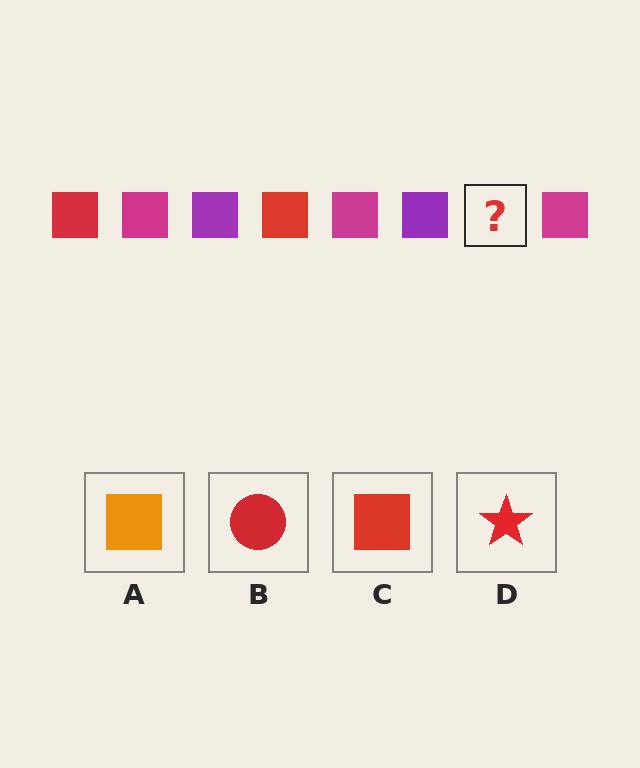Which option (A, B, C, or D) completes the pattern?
C.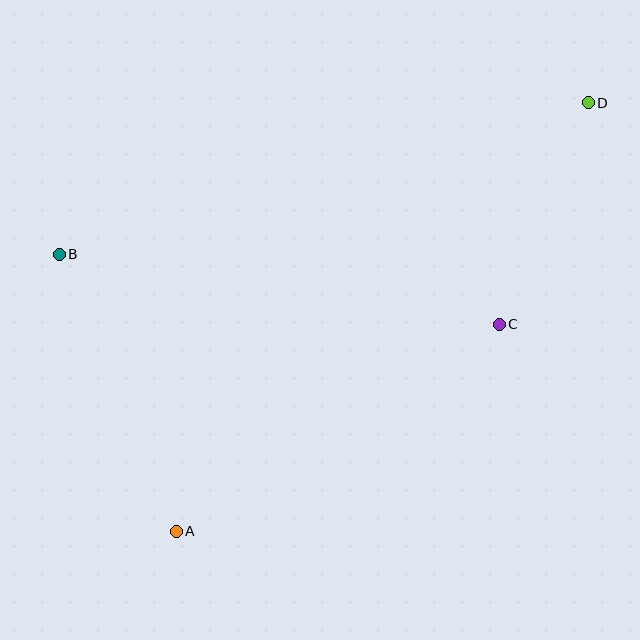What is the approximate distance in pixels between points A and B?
The distance between A and B is approximately 301 pixels.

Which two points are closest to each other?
Points C and D are closest to each other.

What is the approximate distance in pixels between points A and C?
The distance between A and C is approximately 384 pixels.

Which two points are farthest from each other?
Points A and D are farthest from each other.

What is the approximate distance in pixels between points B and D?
The distance between B and D is approximately 550 pixels.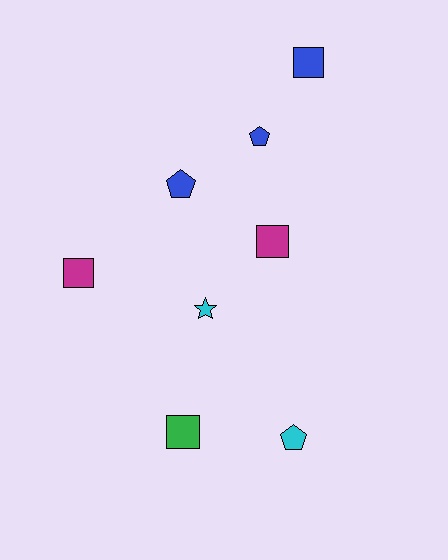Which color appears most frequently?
Blue, with 3 objects.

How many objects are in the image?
There are 8 objects.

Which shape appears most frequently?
Square, with 4 objects.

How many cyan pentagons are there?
There is 1 cyan pentagon.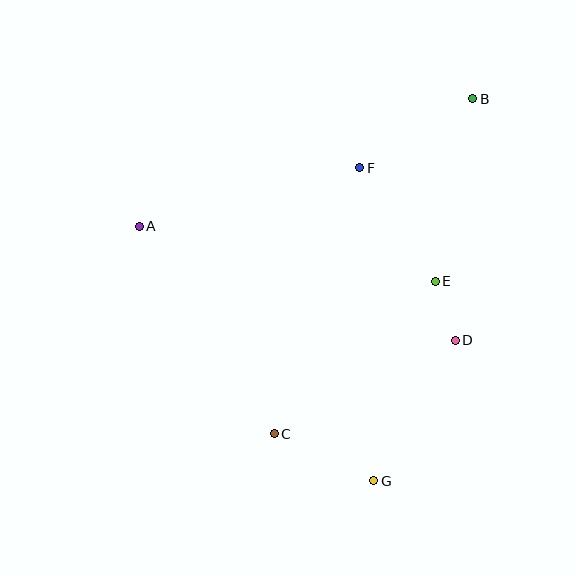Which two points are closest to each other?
Points D and E are closest to each other.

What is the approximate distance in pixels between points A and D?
The distance between A and D is approximately 336 pixels.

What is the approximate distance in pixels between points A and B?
The distance between A and B is approximately 357 pixels.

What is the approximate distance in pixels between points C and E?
The distance between C and E is approximately 222 pixels.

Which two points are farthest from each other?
Points B and G are farthest from each other.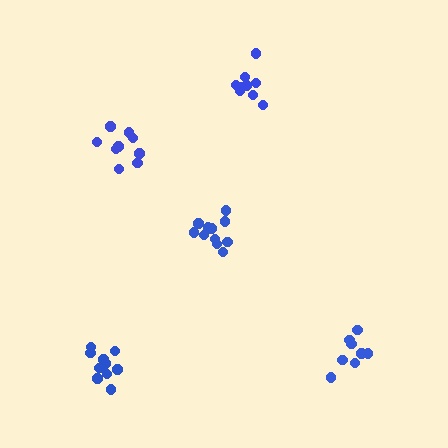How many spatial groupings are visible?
There are 5 spatial groupings.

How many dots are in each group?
Group 1: 9 dots, Group 2: 11 dots, Group 3: 9 dots, Group 4: 8 dots, Group 5: 10 dots (47 total).